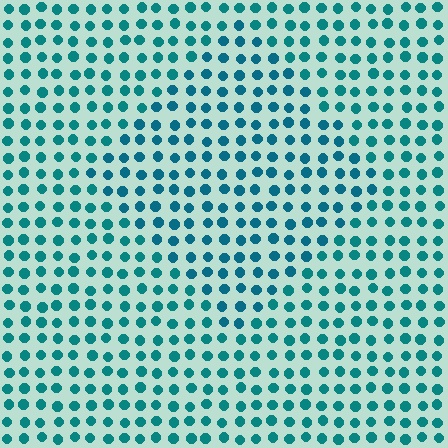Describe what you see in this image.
The image is filled with small teal elements in a uniform arrangement. A diamond-shaped region is visible where the elements are tinted to a slightly different hue, forming a subtle color boundary.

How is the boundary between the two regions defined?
The boundary is defined purely by a slight shift in hue (about 15 degrees). Spacing, size, and orientation are identical on both sides.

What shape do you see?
I see a diamond.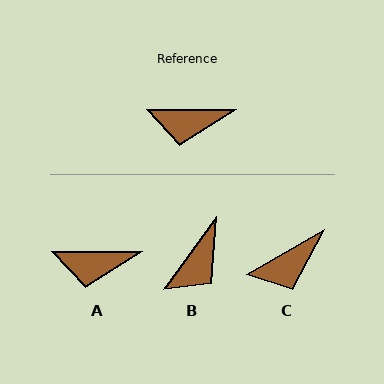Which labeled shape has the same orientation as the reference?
A.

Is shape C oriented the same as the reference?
No, it is off by about 30 degrees.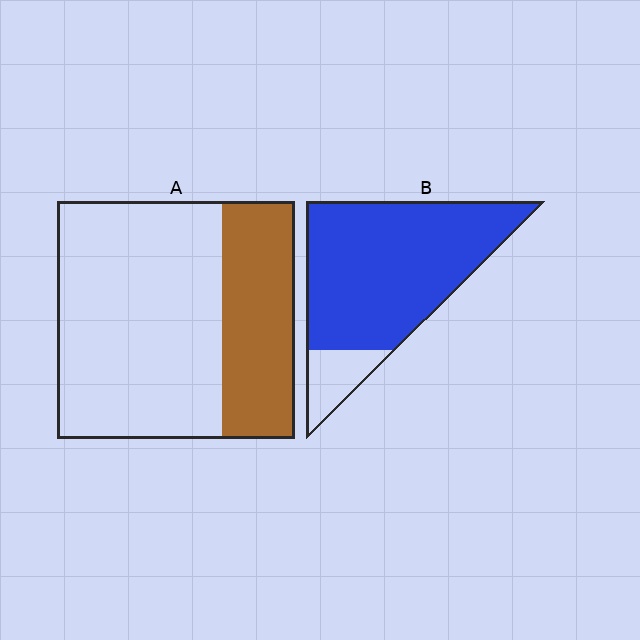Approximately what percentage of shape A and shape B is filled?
A is approximately 30% and B is approximately 85%.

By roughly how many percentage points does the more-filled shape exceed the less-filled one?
By roughly 55 percentage points (B over A).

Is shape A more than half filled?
No.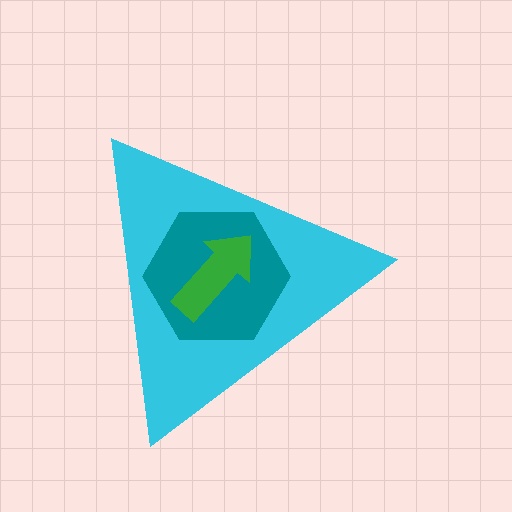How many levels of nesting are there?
3.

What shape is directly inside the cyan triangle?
The teal hexagon.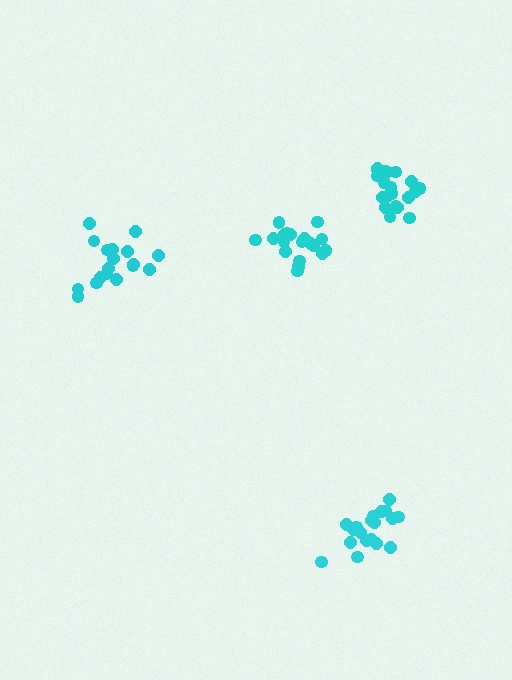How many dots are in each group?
Group 1: 19 dots, Group 2: 20 dots, Group 3: 19 dots, Group 4: 18 dots (76 total).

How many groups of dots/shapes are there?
There are 4 groups.